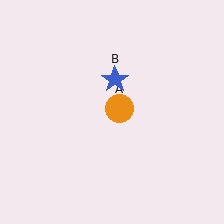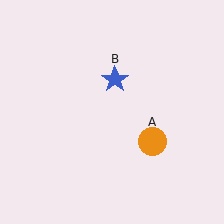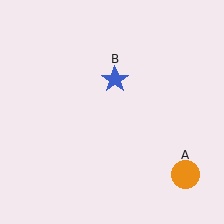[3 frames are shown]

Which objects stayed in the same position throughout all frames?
Blue star (object B) remained stationary.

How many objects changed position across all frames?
1 object changed position: orange circle (object A).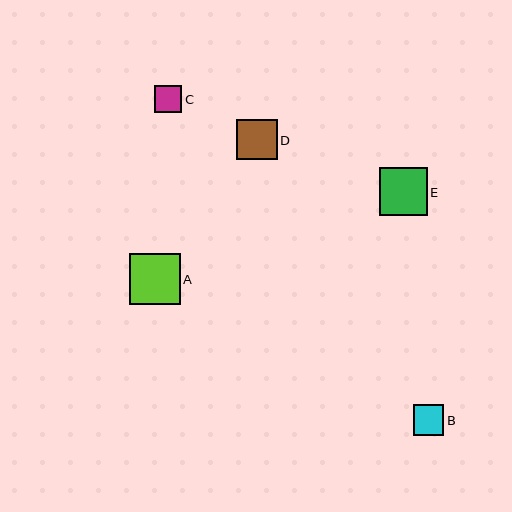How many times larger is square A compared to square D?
Square A is approximately 1.2 times the size of square D.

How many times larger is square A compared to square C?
Square A is approximately 1.9 times the size of square C.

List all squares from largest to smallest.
From largest to smallest: A, E, D, B, C.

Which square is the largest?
Square A is the largest with a size of approximately 50 pixels.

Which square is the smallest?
Square C is the smallest with a size of approximately 27 pixels.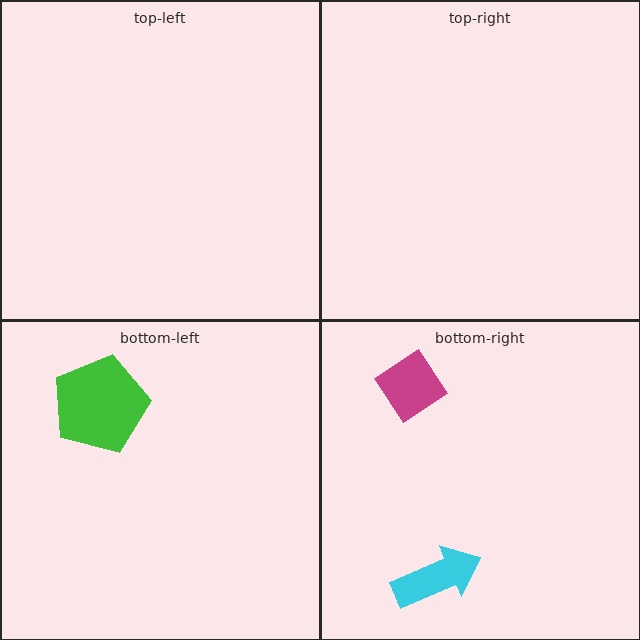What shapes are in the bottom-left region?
The green pentagon.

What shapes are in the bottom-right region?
The cyan arrow, the magenta diamond.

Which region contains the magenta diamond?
The bottom-right region.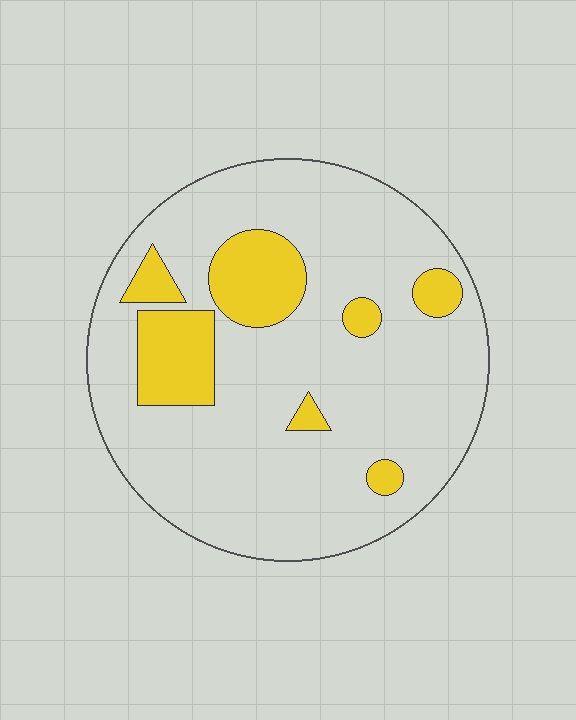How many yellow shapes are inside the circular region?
7.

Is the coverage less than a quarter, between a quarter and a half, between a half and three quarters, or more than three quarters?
Less than a quarter.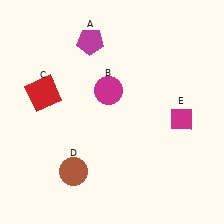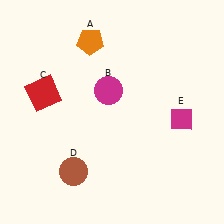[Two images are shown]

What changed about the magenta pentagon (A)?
In Image 1, A is magenta. In Image 2, it changed to orange.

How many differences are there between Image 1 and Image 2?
There is 1 difference between the two images.